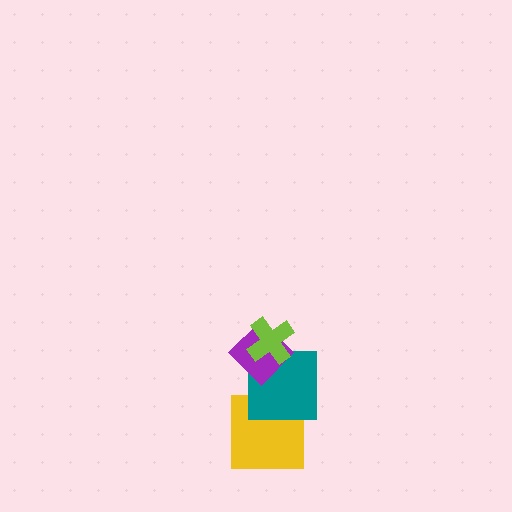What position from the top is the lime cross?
The lime cross is 1st from the top.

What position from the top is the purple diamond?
The purple diamond is 2nd from the top.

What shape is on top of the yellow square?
The teal square is on top of the yellow square.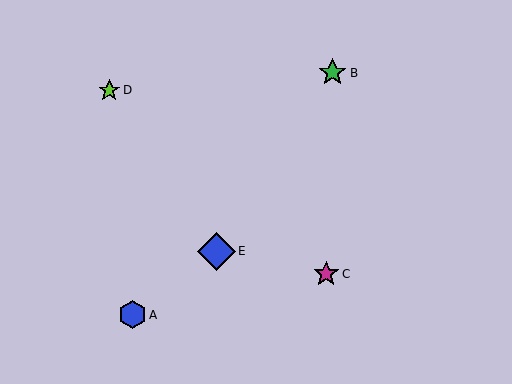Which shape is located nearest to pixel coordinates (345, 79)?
The green star (labeled B) at (333, 73) is nearest to that location.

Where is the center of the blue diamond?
The center of the blue diamond is at (217, 251).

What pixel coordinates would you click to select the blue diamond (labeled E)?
Click at (217, 251) to select the blue diamond E.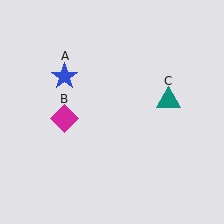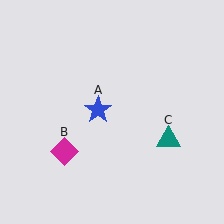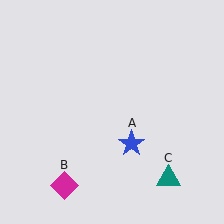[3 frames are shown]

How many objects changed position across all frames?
3 objects changed position: blue star (object A), magenta diamond (object B), teal triangle (object C).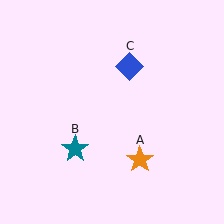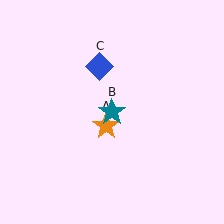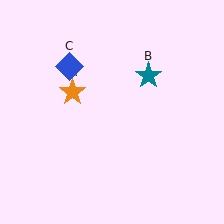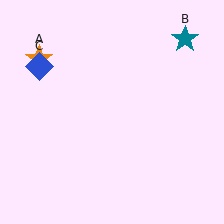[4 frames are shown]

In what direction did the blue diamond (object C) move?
The blue diamond (object C) moved left.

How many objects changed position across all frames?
3 objects changed position: orange star (object A), teal star (object B), blue diamond (object C).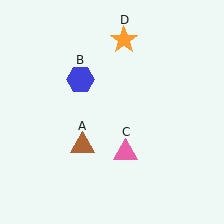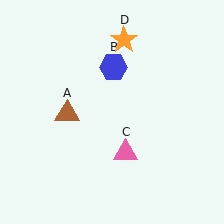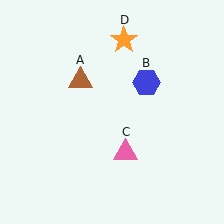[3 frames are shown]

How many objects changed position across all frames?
2 objects changed position: brown triangle (object A), blue hexagon (object B).